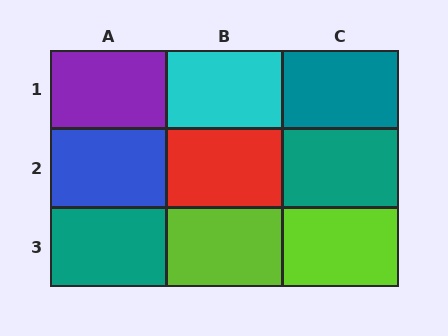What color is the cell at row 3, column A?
Teal.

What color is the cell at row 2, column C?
Teal.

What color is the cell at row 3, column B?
Lime.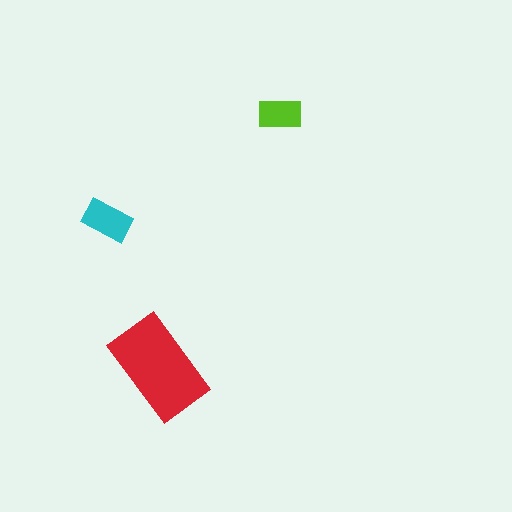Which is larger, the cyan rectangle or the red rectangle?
The red one.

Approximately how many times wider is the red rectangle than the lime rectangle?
About 2.5 times wider.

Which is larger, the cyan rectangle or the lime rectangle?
The cyan one.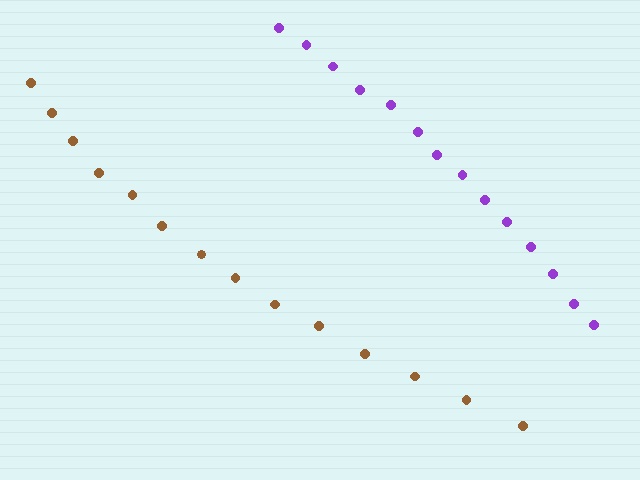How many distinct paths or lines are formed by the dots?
There are 2 distinct paths.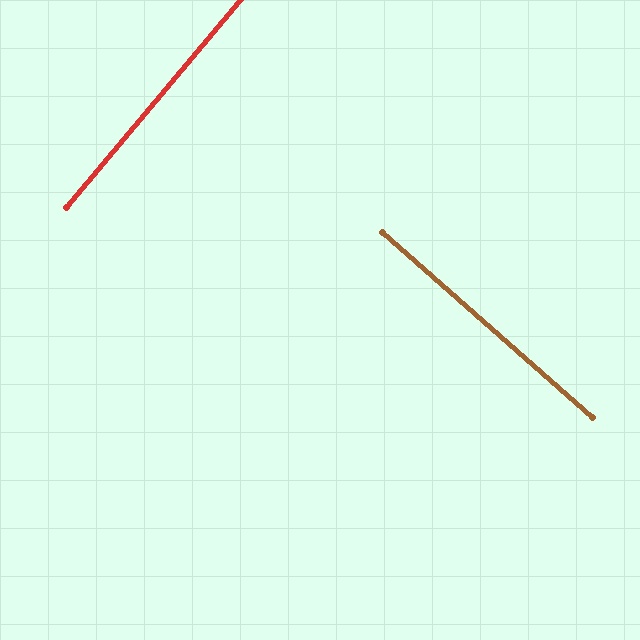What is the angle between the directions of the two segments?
Approximately 88 degrees.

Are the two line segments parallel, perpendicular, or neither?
Perpendicular — they meet at approximately 88°.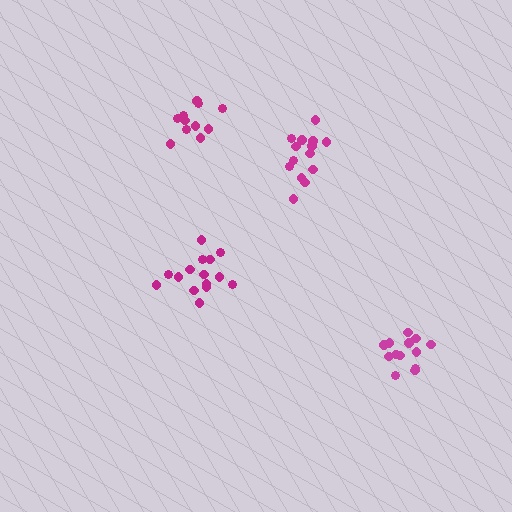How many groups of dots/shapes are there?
There are 4 groups.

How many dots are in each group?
Group 1: 14 dots, Group 2: 15 dots, Group 3: 13 dots, Group 4: 11 dots (53 total).